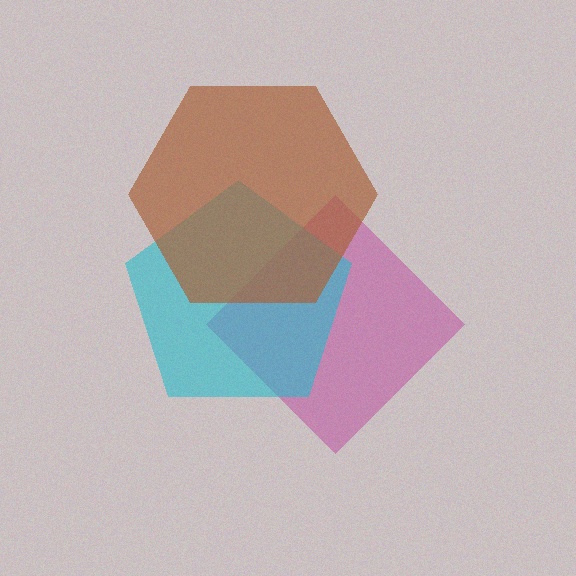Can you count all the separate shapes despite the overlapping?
Yes, there are 3 separate shapes.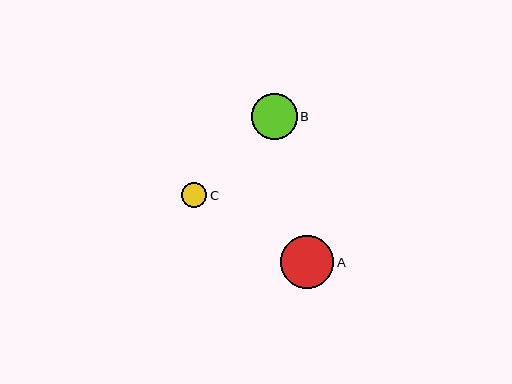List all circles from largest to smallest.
From largest to smallest: A, B, C.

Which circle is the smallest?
Circle C is the smallest with a size of approximately 25 pixels.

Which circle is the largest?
Circle A is the largest with a size of approximately 53 pixels.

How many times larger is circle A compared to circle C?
Circle A is approximately 2.1 times the size of circle C.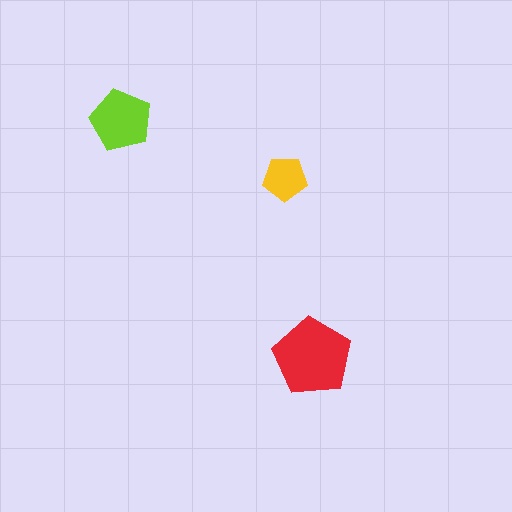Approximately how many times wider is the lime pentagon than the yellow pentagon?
About 1.5 times wider.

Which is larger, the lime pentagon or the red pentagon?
The red one.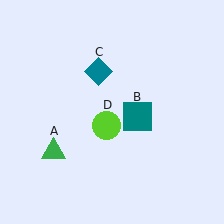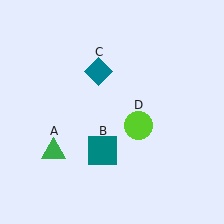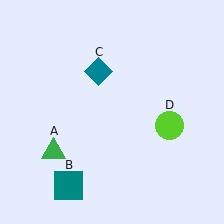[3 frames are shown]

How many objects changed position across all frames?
2 objects changed position: teal square (object B), lime circle (object D).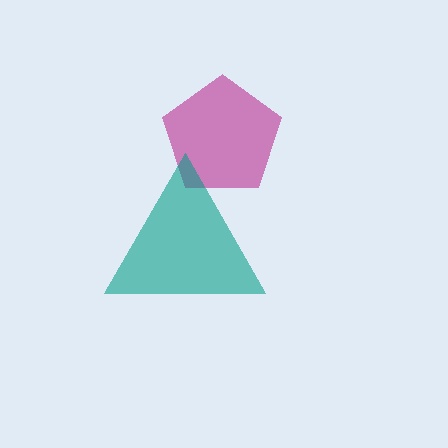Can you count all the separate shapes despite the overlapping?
Yes, there are 2 separate shapes.